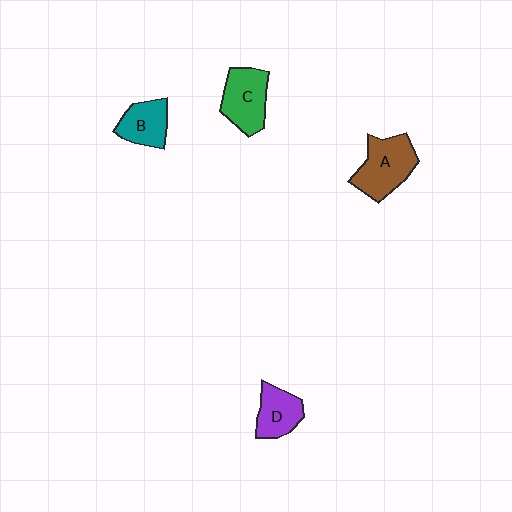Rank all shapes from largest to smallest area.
From largest to smallest: A (brown), C (green), B (teal), D (purple).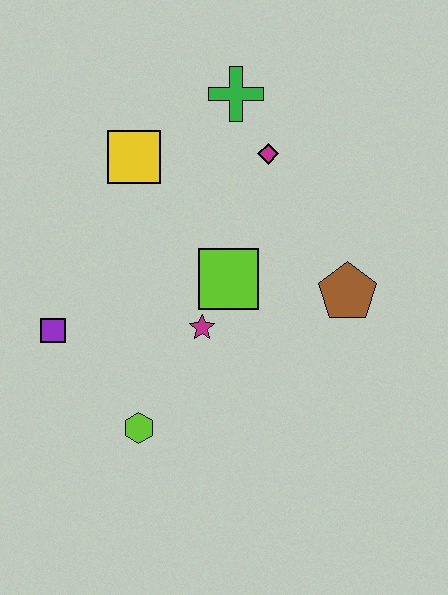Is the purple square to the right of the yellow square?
No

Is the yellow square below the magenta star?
No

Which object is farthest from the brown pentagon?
The purple square is farthest from the brown pentagon.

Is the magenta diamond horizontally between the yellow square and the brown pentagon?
Yes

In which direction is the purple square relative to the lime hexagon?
The purple square is above the lime hexagon.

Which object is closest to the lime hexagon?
The magenta star is closest to the lime hexagon.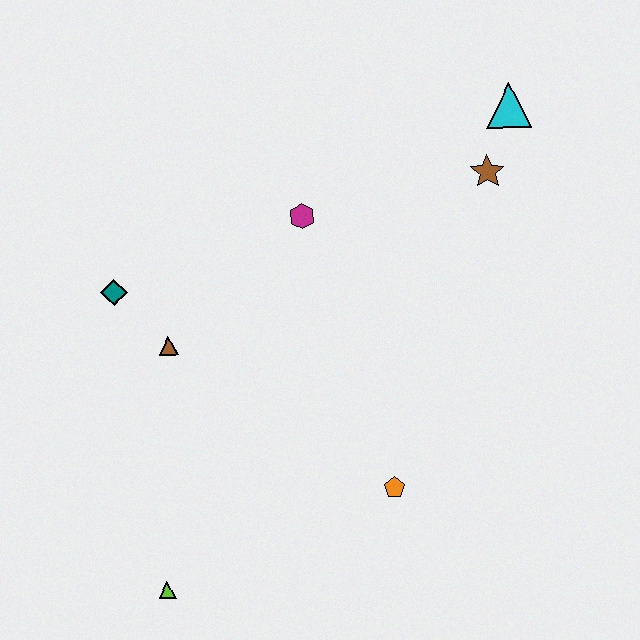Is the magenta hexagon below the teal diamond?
No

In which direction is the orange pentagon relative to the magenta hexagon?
The orange pentagon is below the magenta hexagon.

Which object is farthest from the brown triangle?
The cyan triangle is farthest from the brown triangle.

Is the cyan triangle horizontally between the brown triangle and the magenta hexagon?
No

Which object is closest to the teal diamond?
The brown triangle is closest to the teal diamond.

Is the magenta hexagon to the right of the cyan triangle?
No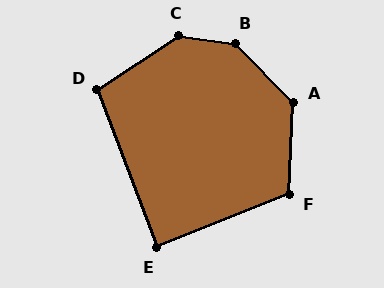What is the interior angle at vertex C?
Approximately 138 degrees (obtuse).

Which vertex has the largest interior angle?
B, at approximately 143 degrees.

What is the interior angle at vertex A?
Approximately 133 degrees (obtuse).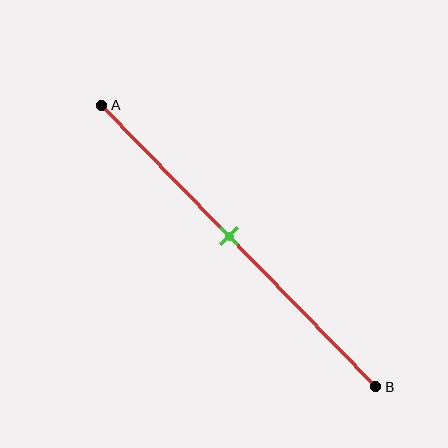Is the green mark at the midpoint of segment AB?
No, the mark is at about 45% from A, not at the 50% midpoint.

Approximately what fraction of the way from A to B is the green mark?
The green mark is approximately 45% of the way from A to B.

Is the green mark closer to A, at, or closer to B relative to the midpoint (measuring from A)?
The green mark is closer to point A than the midpoint of segment AB.